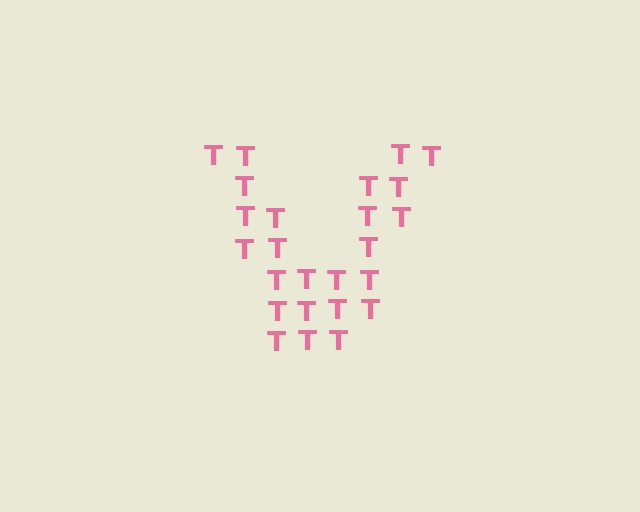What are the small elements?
The small elements are letter T's.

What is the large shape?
The large shape is the letter V.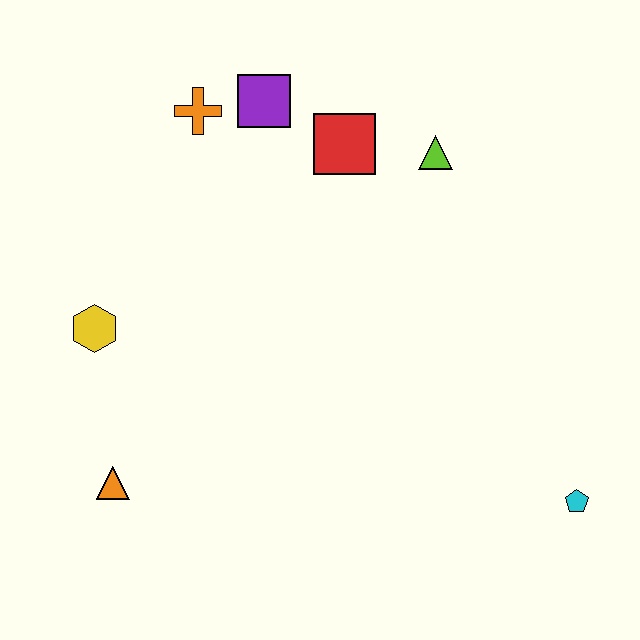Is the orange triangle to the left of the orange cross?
Yes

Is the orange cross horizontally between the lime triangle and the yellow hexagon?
Yes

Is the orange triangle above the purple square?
No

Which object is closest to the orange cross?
The purple square is closest to the orange cross.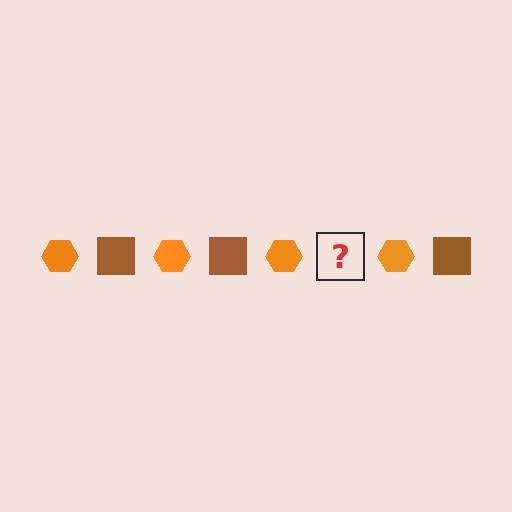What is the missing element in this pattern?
The missing element is a brown square.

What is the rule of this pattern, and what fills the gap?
The rule is that the pattern alternates between orange hexagon and brown square. The gap should be filled with a brown square.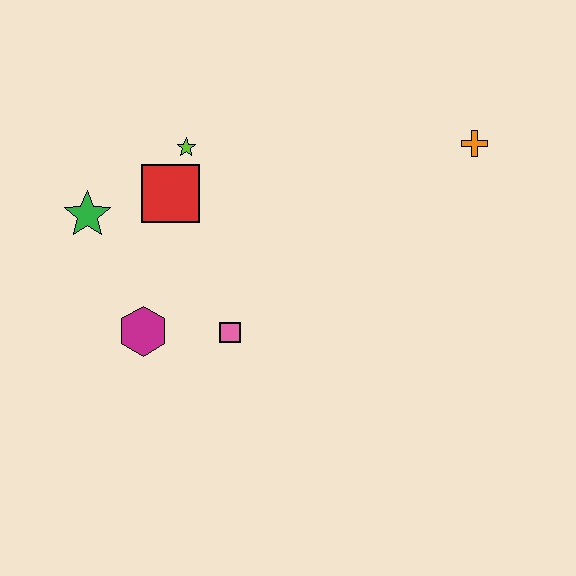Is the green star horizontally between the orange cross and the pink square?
No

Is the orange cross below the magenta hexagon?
No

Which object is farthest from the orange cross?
The green star is farthest from the orange cross.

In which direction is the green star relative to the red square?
The green star is to the left of the red square.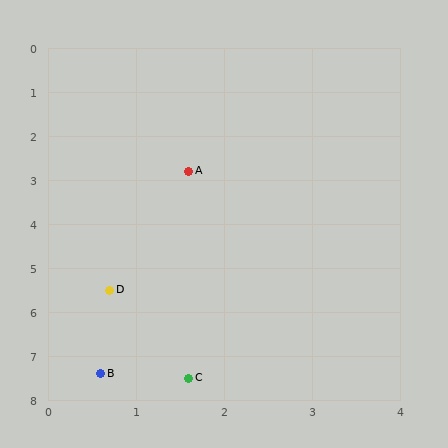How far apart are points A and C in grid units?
Points A and C are about 4.7 grid units apart.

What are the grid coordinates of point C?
Point C is at approximately (1.6, 7.5).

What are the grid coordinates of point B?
Point B is at approximately (0.6, 7.4).